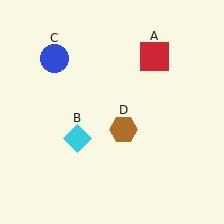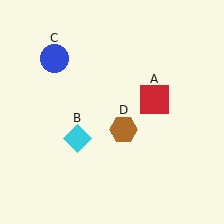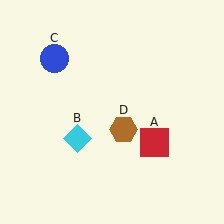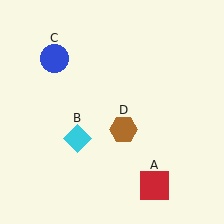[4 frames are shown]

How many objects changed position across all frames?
1 object changed position: red square (object A).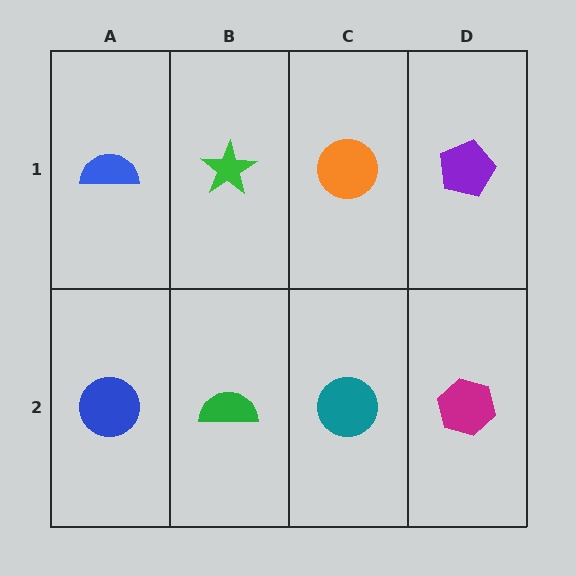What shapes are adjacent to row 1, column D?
A magenta hexagon (row 2, column D), an orange circle (row 1, column C).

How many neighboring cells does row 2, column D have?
2.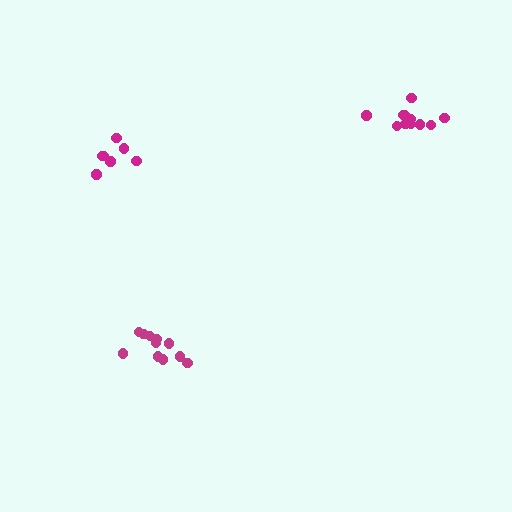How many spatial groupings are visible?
There are 3 spatial groupings.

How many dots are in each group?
Group 1: 11 dots, Group 2: 7 dots, Group 3: 12 dots (30 total).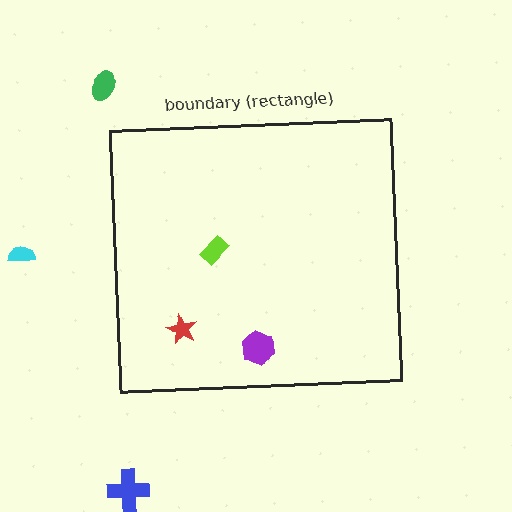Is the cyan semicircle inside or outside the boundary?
Outside.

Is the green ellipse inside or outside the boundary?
Outside.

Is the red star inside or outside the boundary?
Inside.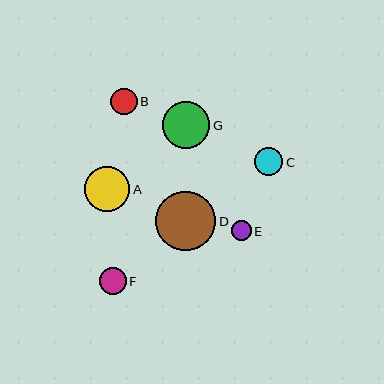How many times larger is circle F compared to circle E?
Circle F is approximately 1.4 times the size of circle E.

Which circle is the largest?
Circle D is the largest with a size of approximately 60 pixels.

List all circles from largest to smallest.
From largest to smallest: D, G, A, C, F, B, E.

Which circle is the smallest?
Circle E is the smallest with a size of approximately 20 pixels.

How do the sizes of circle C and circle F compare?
Circle C and circle F are approximately the same size.